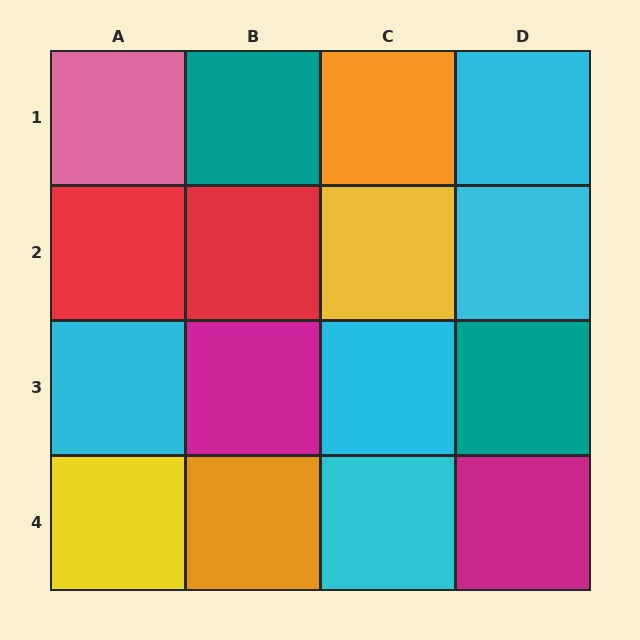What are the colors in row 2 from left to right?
Red, red, yellow, cyan.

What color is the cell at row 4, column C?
Cyan.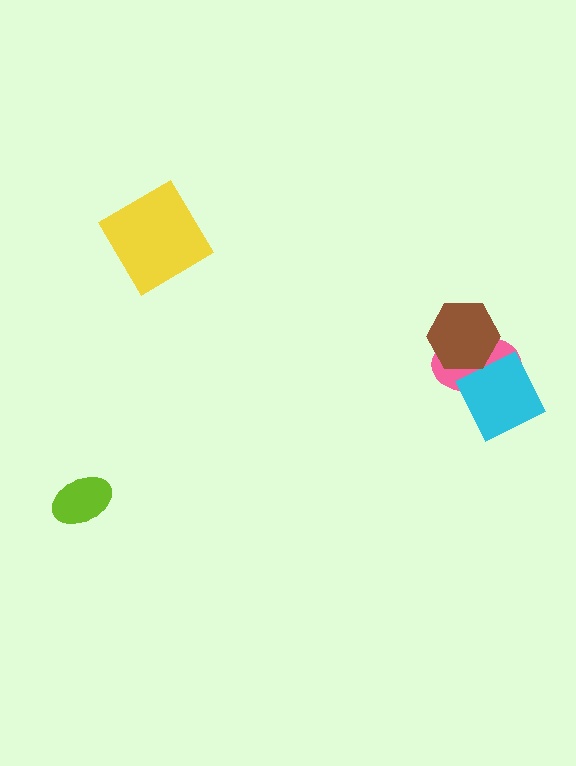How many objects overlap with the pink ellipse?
2 objects overlap with the pink ellipse.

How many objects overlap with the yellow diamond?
0 objects overlap with the yellow diamond.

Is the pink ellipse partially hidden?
Yes, it is partially covered by another shape.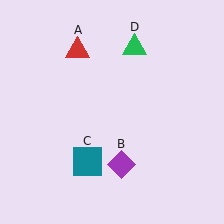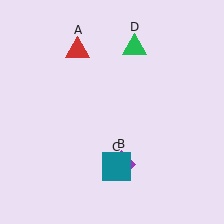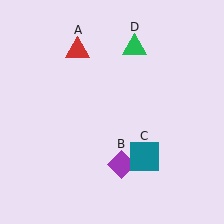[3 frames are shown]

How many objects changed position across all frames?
1 object changed position: teal square (object C).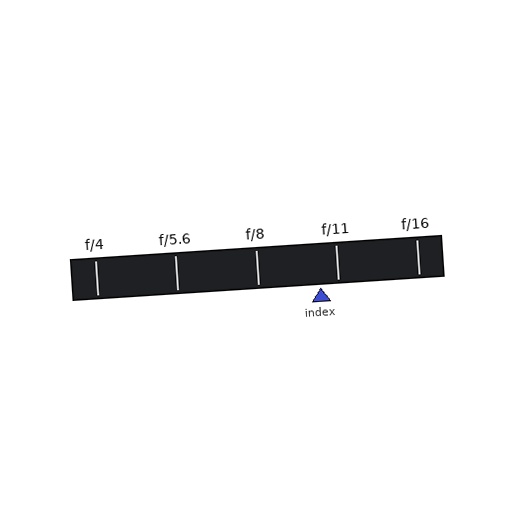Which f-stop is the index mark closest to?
The index mark is closest to f/11.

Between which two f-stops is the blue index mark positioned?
The index mark is between f/8 and f/11.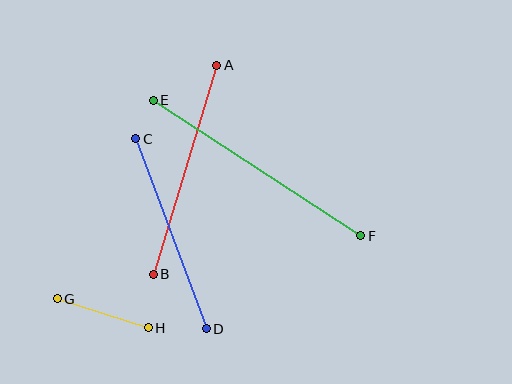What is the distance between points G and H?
The distance is approximately 95 pixels.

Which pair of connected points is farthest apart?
Points E and F are farthest apart.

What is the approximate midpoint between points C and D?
The midpoint is at approximately (171, 234) pixels.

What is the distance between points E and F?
The distance is approximately 248 pixels.